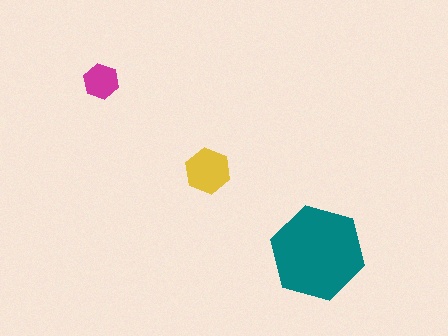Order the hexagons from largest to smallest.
the teal one, the yellow one, the magenta one.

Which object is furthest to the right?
The teal hexagon is rightmost.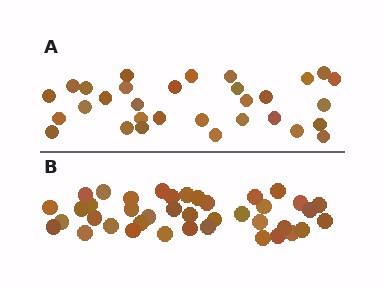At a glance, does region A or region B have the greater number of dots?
Region B (the bottom region) has more dots.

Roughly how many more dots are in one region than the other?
Region B has roughly 8 or so more dots than region A.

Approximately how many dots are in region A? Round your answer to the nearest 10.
About 30 dots. (The exact count is 31, which rounds to 30.)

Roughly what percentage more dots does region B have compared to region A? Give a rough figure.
About 30% more.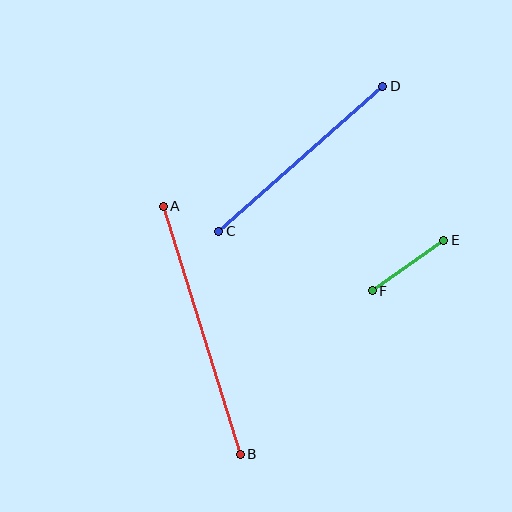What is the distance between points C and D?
The distance is approximately 219 pixels.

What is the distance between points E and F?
The distance is approximately 88 pixels.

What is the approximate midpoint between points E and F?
The midpoint is at approximately (408, 265) pixels.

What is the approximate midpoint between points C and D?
The midpoint is at approximately (301, 159) pixels.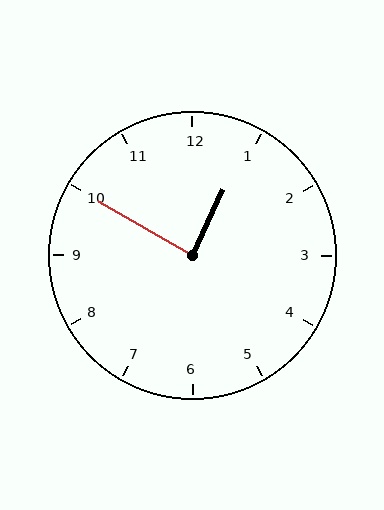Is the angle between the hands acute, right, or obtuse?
It is right.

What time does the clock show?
12:50.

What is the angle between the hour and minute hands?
Approximately 85 degrees.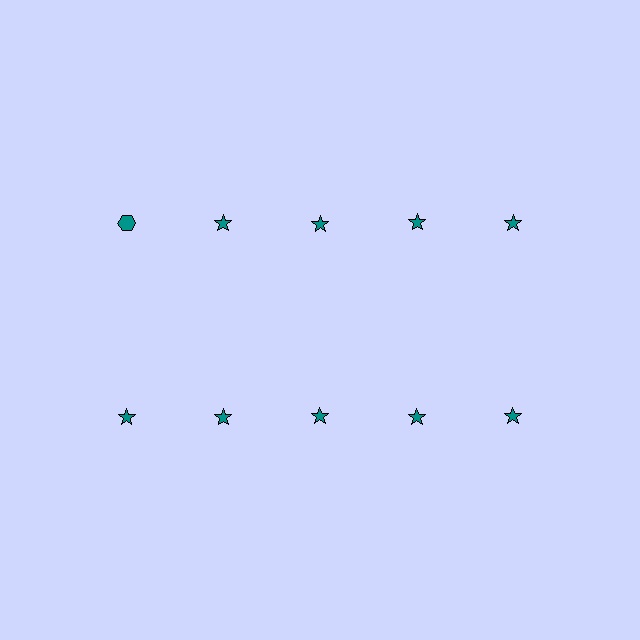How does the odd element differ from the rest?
It has a different shape: hexagon instead of star.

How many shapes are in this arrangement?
There are 10 shapes arranged in a grid pattern.